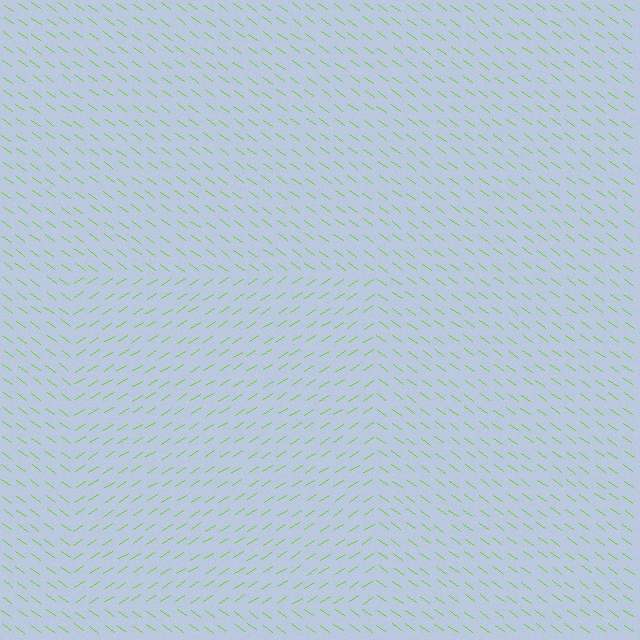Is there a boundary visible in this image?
Yes, there is a texture boundary formed by a change in line orientation.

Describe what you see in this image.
The image is filled with small lime line segments. A rectangle region in the image has lines oriented differently from the surrounding lines, creating a visible texture boundary.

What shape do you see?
I see a rectangle.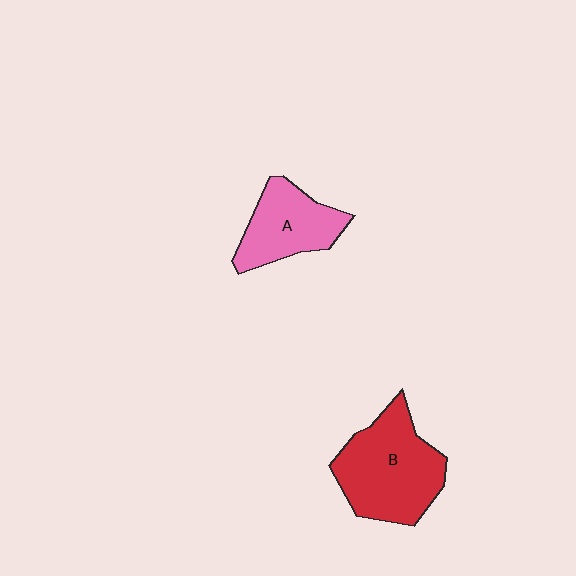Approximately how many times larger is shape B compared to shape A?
Approximately 1.5 times.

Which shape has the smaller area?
Shape A (pink).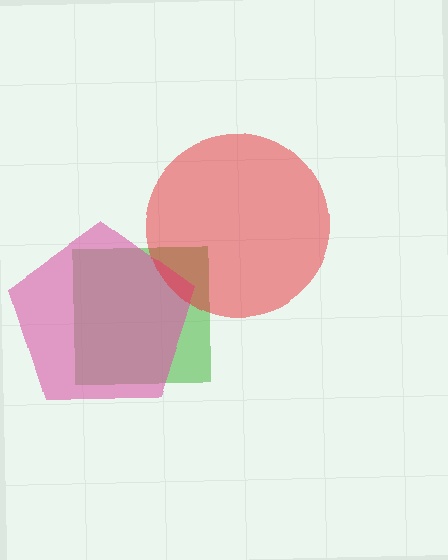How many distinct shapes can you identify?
There are 3 distinct shapes: a green square, a pink pentagon, a red circle.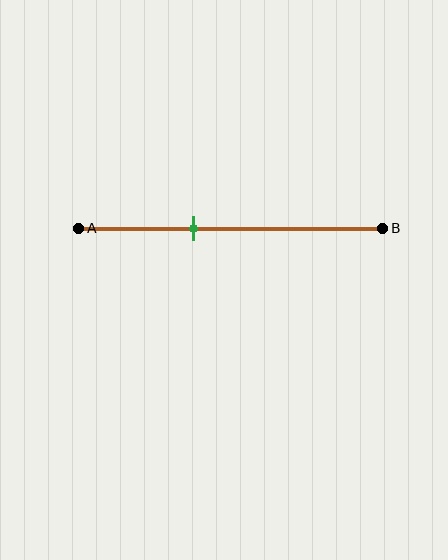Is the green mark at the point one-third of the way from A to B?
No, the mark is at about 40% from A, not at the 33% one-third point.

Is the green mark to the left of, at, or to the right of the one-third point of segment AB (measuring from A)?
The green mark is to the right of the one-third point of segment AB.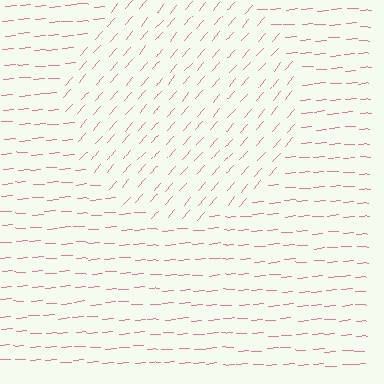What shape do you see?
I see a circle.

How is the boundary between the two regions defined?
The boundary is defined purely by a change in line orientation (approximately 45 degrees difference). All lines are the same color and thickness.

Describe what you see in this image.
The image is filled with small pink line segments. A circle region in the image has lines oriented differently from the surrounding lines, creating a visible texture boundary.